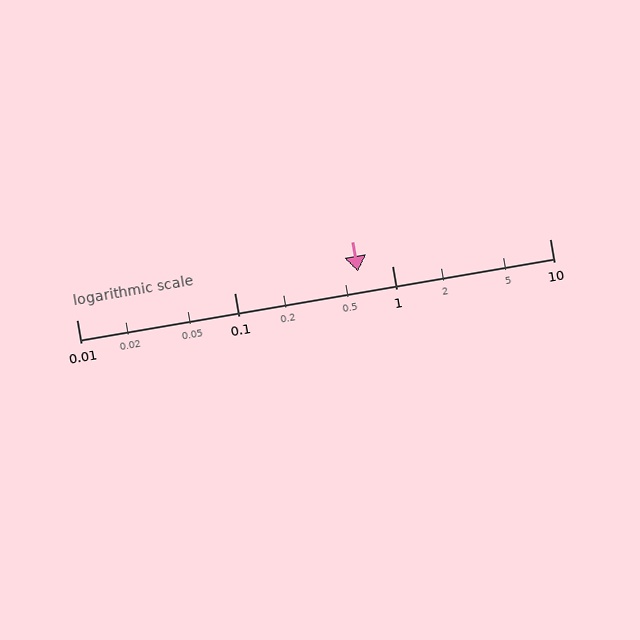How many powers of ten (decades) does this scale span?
The scale spans 3 decades, from 0.01 to 10.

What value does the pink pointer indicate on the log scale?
The pointer indicates approximately 0.61.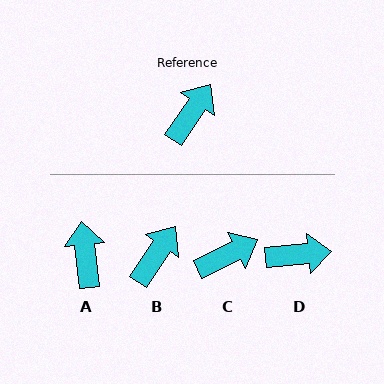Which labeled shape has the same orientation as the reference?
B.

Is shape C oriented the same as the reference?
No, it is off by about 30 degrees.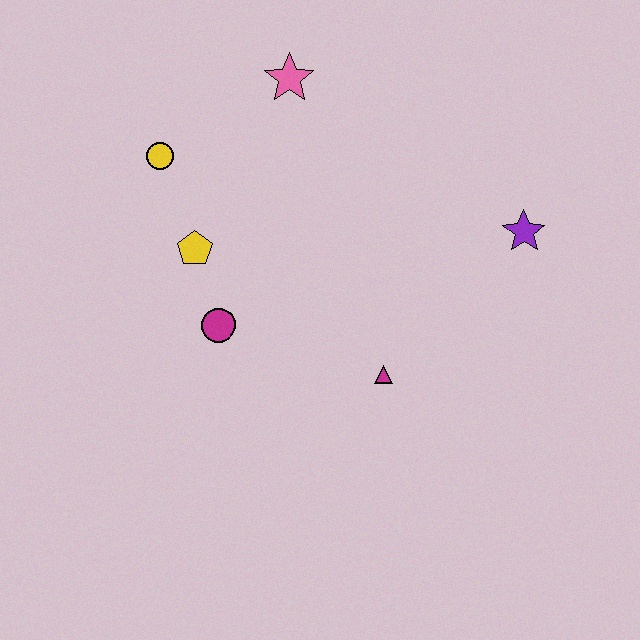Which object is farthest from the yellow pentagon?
The purple star is farthest from the yellow pentagon.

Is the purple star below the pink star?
Yes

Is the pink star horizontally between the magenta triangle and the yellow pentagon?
Yes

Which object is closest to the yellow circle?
The yellow pentagon is closest to the yellow circle.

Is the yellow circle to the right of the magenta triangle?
No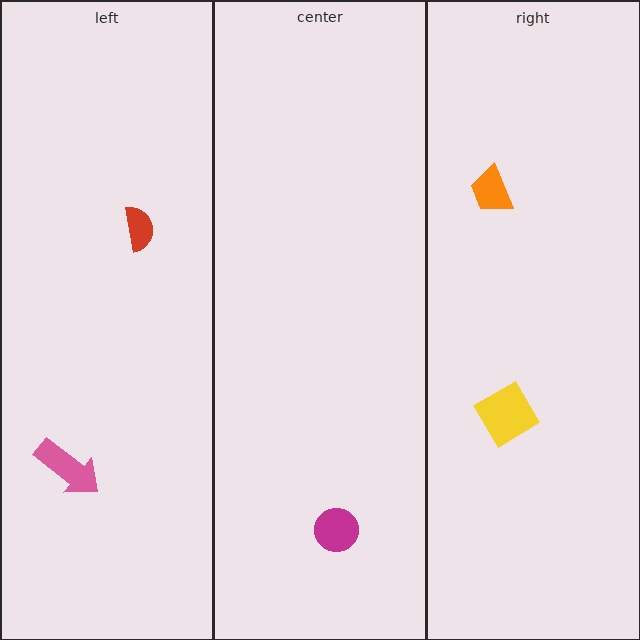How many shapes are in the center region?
1.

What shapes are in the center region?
The magenta circle.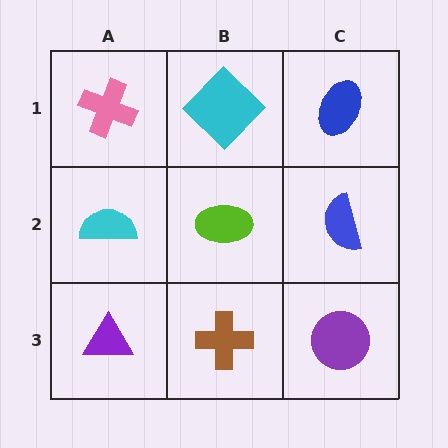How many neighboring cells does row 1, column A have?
2.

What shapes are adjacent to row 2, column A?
A pink cross (row 1, column A), a purple triangle (row 3, column A), a lime ellipse (row 2, column B).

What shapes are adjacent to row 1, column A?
A cyan semicircle (row 2, column A), a cyan diamond (row 1, column B).